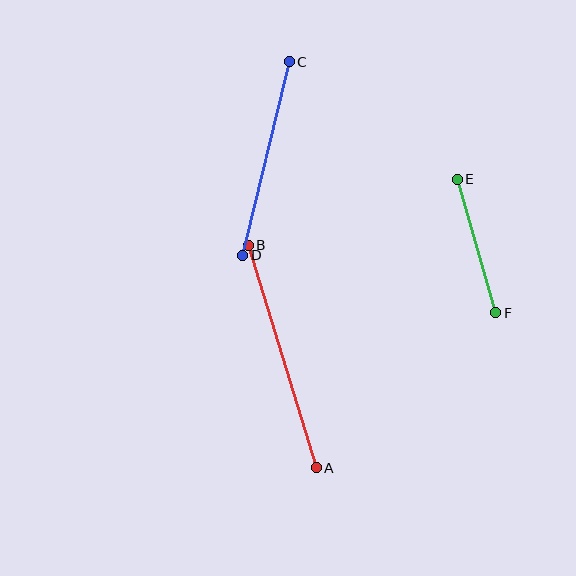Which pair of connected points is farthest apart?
Points A and B are farthest apart.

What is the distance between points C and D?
The distance is approximately 199 pixels.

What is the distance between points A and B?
The distance is approximately 232 pixels.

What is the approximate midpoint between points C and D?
The midpoint is at approximately (266, 159) pixels.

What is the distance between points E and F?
The distance is approximately 139 pixels.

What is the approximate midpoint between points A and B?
The midpoint is at approximately (282, 357) pixels.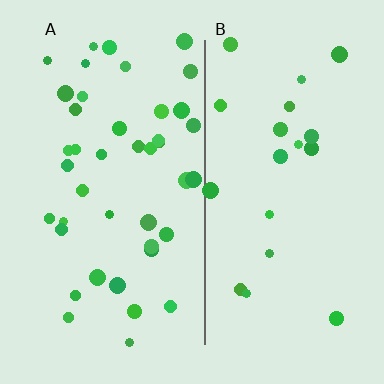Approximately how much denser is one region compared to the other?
Approximately 2.1× — region A over region B.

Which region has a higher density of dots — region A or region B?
A (the left).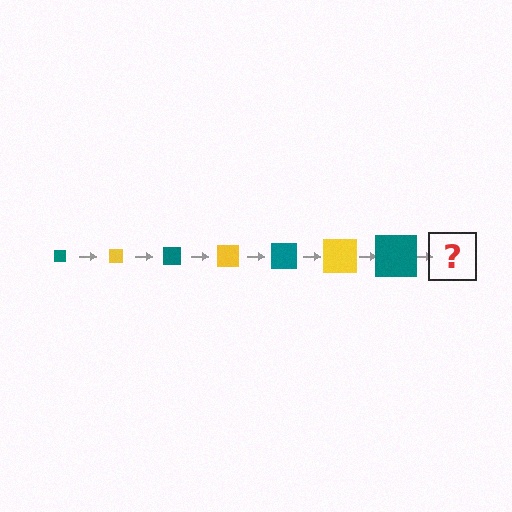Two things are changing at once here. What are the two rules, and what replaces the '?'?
The two rules are that the square grows larger each step and the color cycles through teal and yellow. The '?' should be a yellow square, larger than the previous one.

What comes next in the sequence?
The next element should be a yellow square, larger than the previous one.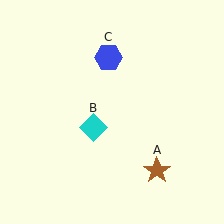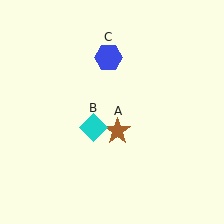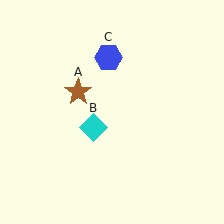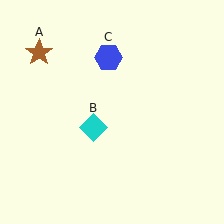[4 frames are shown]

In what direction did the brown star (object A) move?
The brown star (object A) moved up and to the left.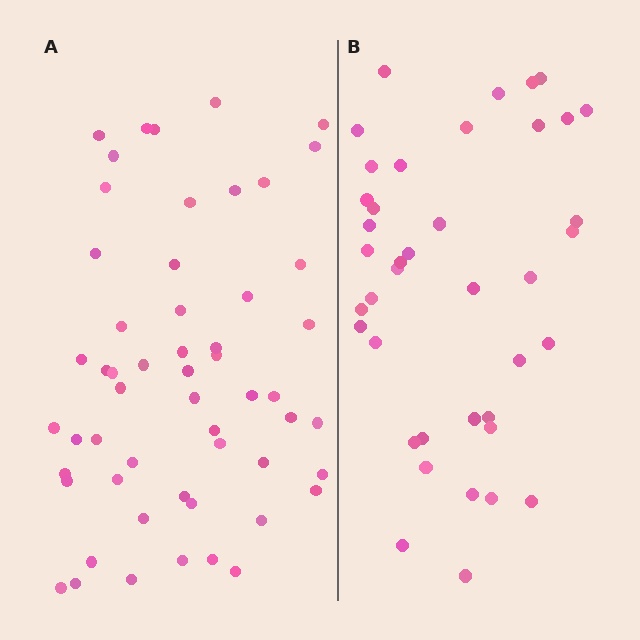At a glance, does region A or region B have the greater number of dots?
Region A (the left region) has more dots.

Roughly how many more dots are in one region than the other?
Region A has approximately 15 more dots than region B.